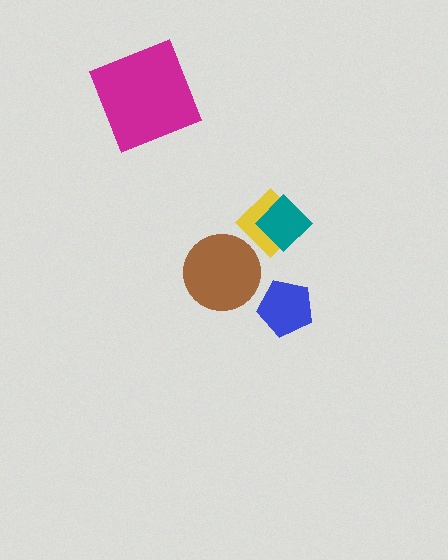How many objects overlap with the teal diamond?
1 object overlaps with the teal diamond.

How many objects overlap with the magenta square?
0 objects overlap with the magenta square.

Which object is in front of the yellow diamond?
The teal diamond is in front of the yellow diamond.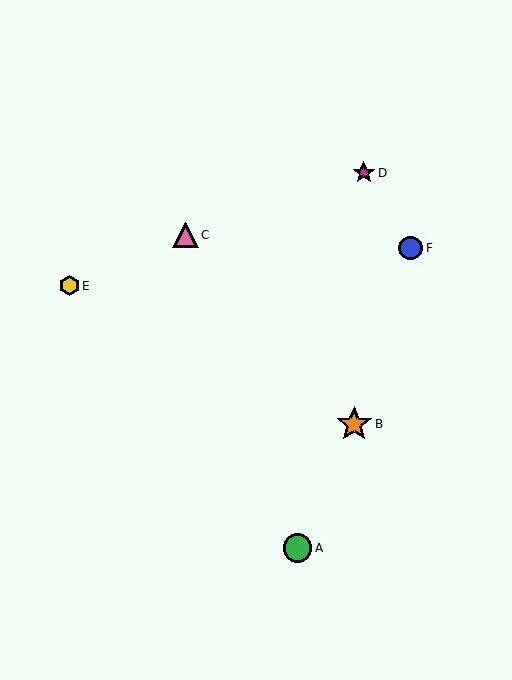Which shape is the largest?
The orange star (labeled B) is the largest.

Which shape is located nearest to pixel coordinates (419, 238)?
The blue circle (labeled F) at (411, 248) is nearest to that location.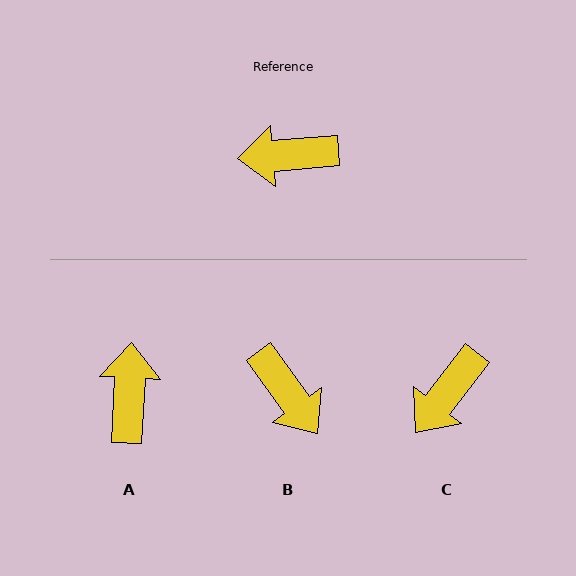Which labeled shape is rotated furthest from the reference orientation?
B, about 121 degrees away.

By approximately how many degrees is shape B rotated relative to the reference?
Approximately 121 degrees counter-clockwise.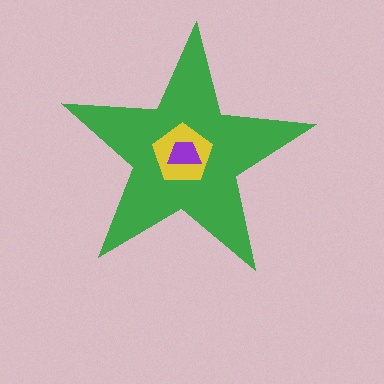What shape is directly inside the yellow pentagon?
The purple trapezoid.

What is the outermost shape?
The green star.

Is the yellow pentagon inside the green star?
Yes.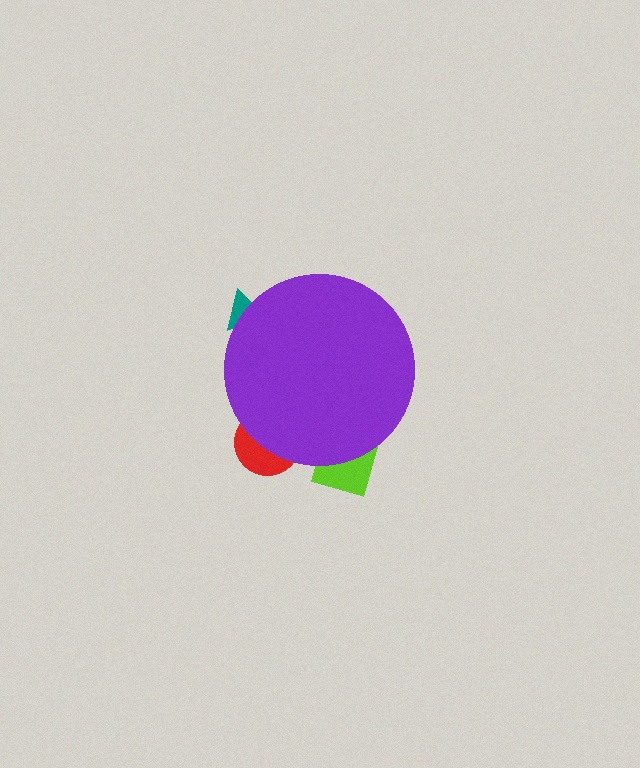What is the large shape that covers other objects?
A purple circle.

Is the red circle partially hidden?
Yes, the red circle is partially hidden behind the purple circle.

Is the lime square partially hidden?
Yes, the lime square is partially hidden behind the purple circle.